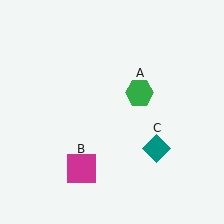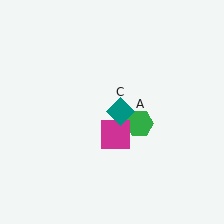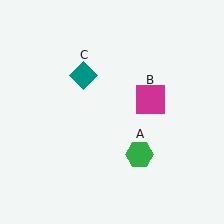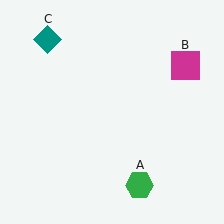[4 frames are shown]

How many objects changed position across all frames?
3 objects changed position: green hexagon (object A), magenta square (object B), teal diamond (object C).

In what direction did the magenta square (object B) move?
The magenta square (object B) moved up and to the right.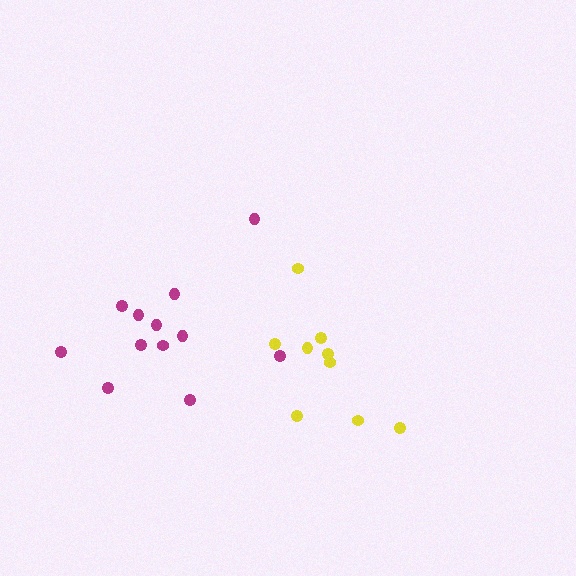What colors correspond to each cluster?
The clusters are colored: yellow, magenta.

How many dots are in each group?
Group 1: 9 dots, Group 2: 12 dots (21 total).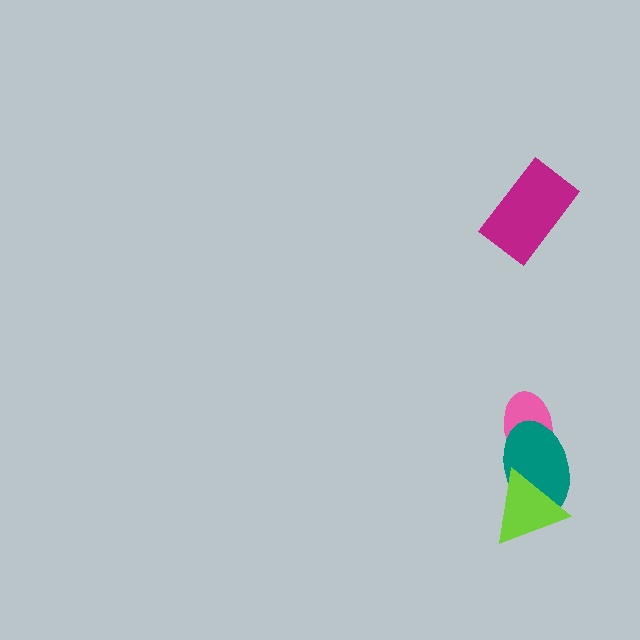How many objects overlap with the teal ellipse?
2 objects overlap with the teal ellipse.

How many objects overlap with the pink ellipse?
1 object overlaps with the pink ellipse.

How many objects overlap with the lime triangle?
1 object overlaps with the lime triangle.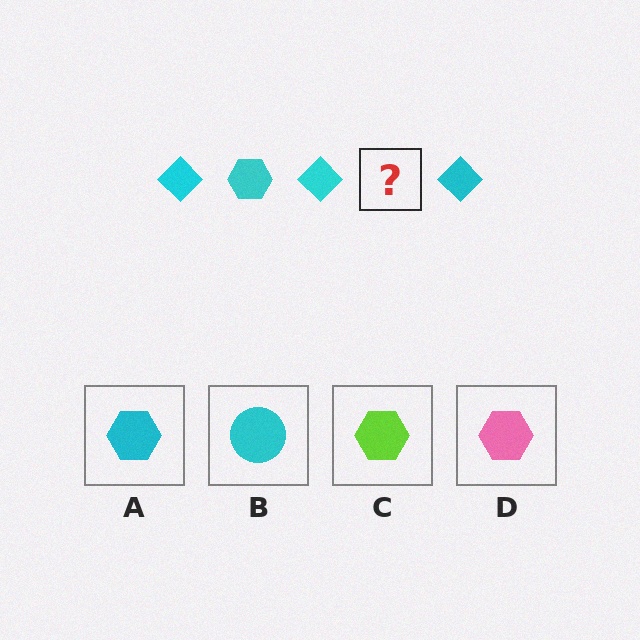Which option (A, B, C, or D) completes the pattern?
A.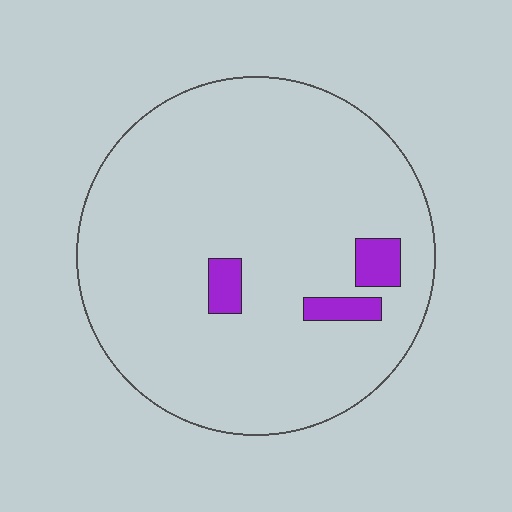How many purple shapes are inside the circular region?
3.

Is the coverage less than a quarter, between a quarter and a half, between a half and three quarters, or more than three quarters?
Less than a quarter.